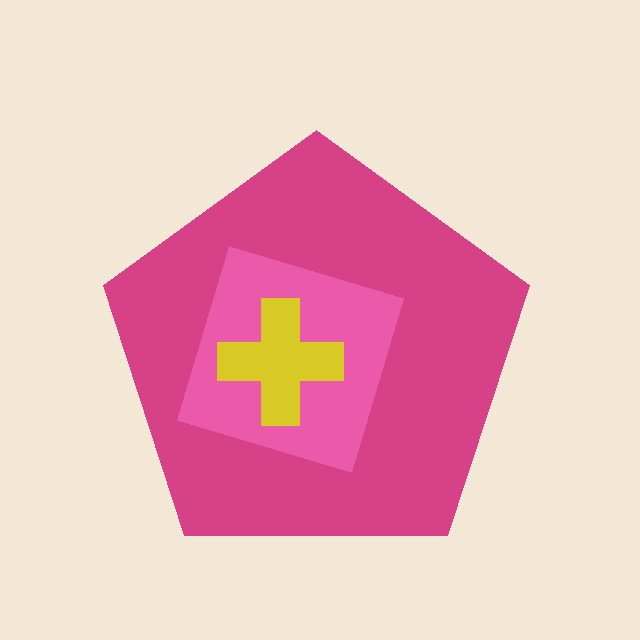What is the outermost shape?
The magenta pentagon.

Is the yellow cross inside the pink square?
Yes.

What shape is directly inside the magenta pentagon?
The pink square.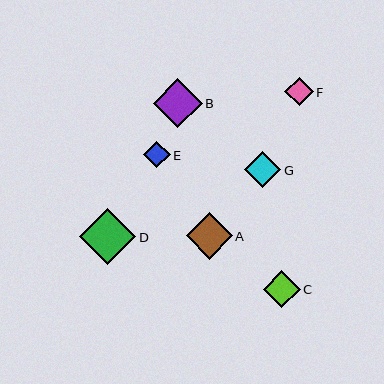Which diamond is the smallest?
Diamond E is the smallest with a size of approximately 26 pixels.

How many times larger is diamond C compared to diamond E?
Diamond C is approximately 1.4 times the size of diamond E.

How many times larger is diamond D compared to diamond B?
Diamond D is approximately 1.1 times the size of diamond B.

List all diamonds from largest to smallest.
From largest to smallest: D, B, A, C, G, F, E.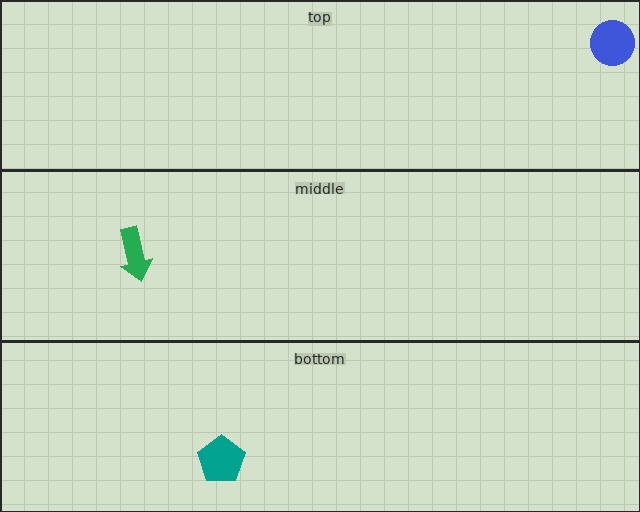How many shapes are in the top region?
1.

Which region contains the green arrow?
The middle region.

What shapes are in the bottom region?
The teal pentagon.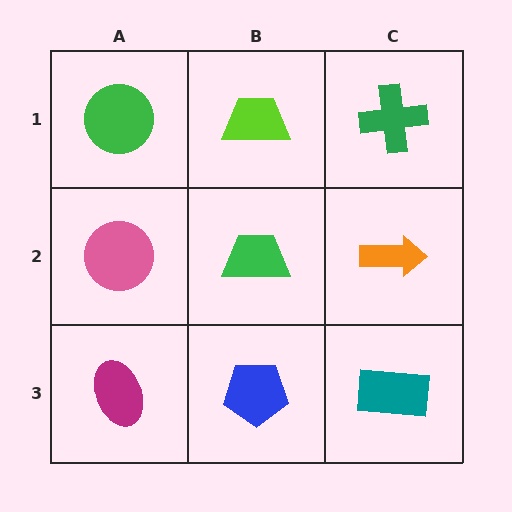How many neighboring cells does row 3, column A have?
2.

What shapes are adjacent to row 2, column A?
A green circle (row 1, column A), a magenta ellipse (row 3, column A), a green trapezoid (row 2, column B).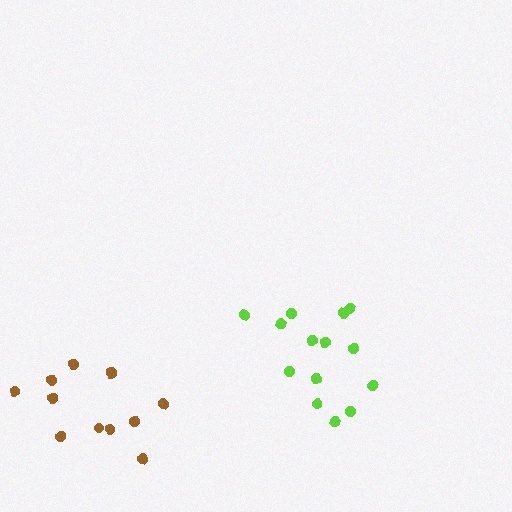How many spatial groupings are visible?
There are 2 spatial groupings.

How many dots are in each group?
Group 1: 12 dots, Group 2: 14 dots (26 total).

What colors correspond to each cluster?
The clusters are colored: brown, lime.